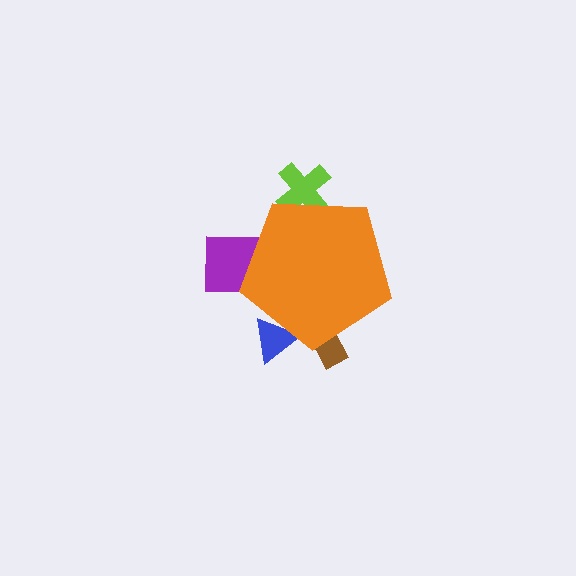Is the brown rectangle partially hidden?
Yes, the brown rectangle is partially hidden behind the orange pentagon.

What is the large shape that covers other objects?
An orange pentagon.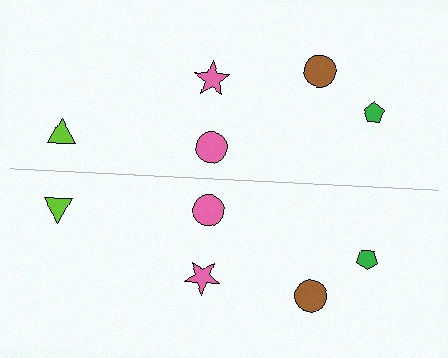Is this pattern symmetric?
Yes, this pattern has bilateral (reflection) symmetry.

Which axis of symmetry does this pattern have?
The pattern has a horizontal axis of symmetry running through the center of the image.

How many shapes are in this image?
There are 10 shapes in this image.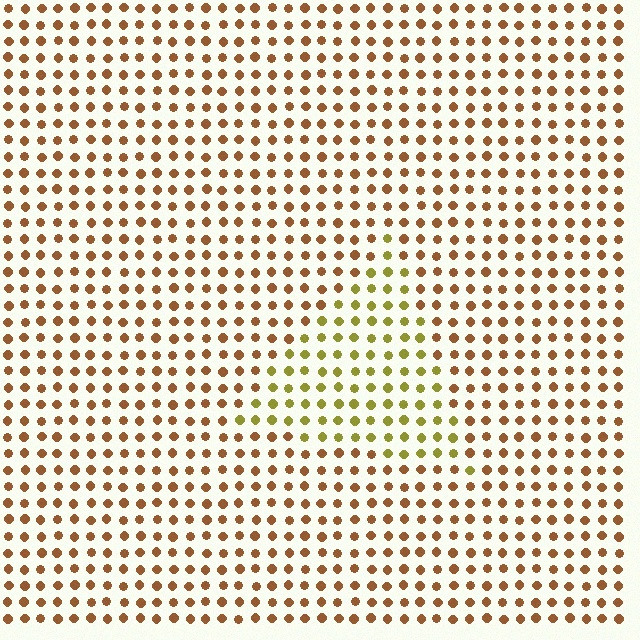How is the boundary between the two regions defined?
The boundary is defined purely by a slight shift in hue (about 39 degrees). Spacing, size, and orientation are identical on both sides.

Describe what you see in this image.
The image is filled with small brown elements in a uniform arrangement. A triangle-shaped region is visible where the elements are tinted to a slightly different hue, forming a subtle color boundary.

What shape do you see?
I see a triangle.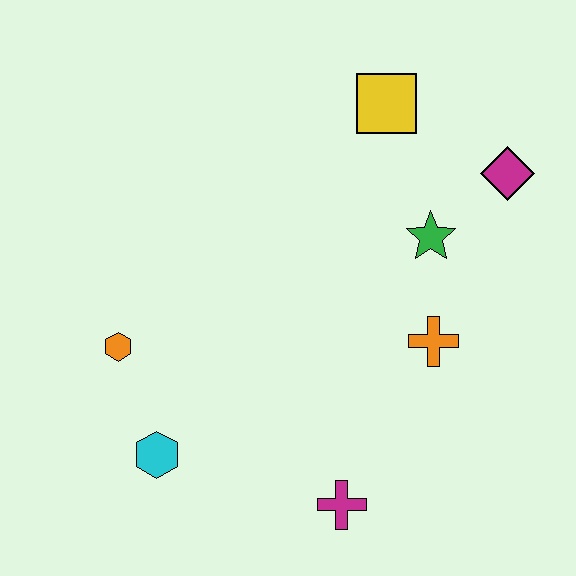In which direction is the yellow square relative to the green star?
The yellow square is above the green star.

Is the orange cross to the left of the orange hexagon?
No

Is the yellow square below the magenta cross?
No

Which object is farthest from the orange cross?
The orange hexagon is farthest from the orange cross.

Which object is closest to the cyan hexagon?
The orange hexagon is closest to the cyan hexagon.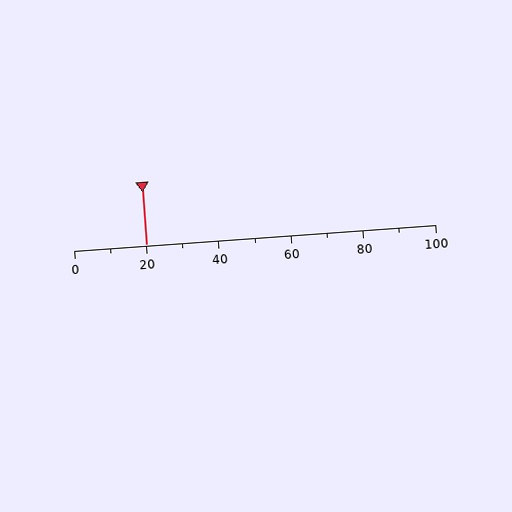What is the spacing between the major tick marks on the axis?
The major ticks are spaced 20 apart.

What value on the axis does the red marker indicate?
The marker indicates approximately 20.